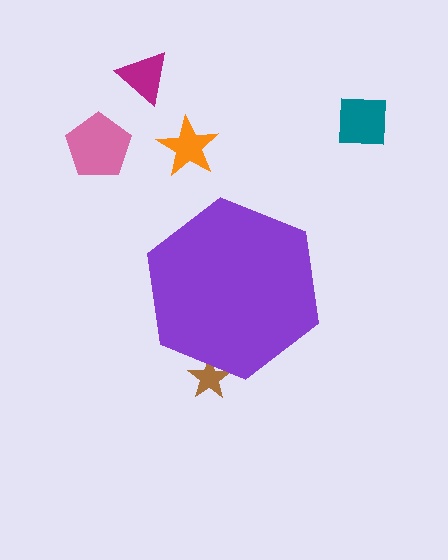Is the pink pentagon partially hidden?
No, the pink pentagon is fully visible.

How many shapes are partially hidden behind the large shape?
1 shape is partially hidden.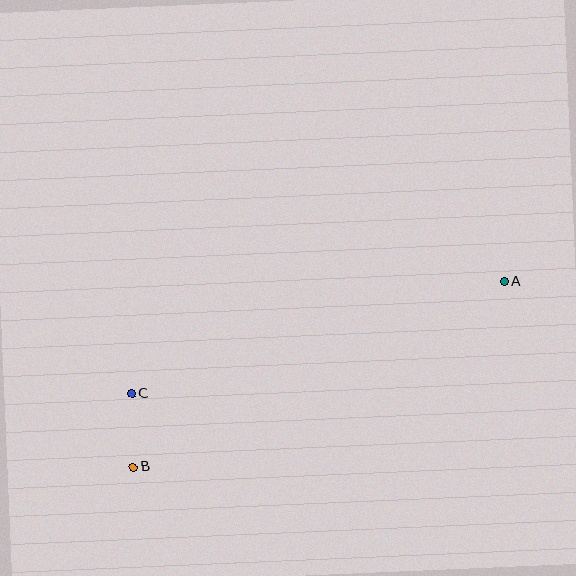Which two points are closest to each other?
Points B and C are closest to each other.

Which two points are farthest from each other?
Points A and B are farthest from each other.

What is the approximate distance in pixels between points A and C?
The distance between A and C is approximately 389 pixels.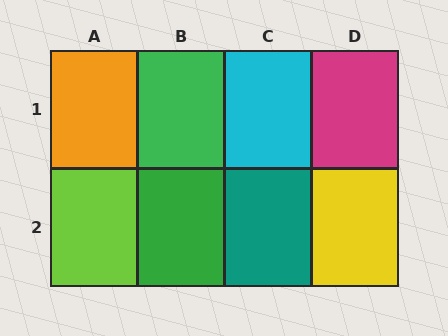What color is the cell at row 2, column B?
Green.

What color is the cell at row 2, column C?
Teal.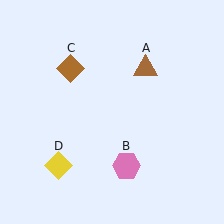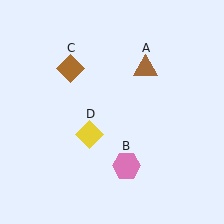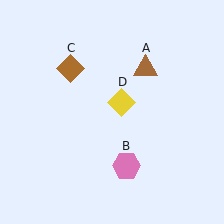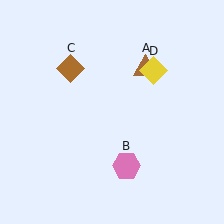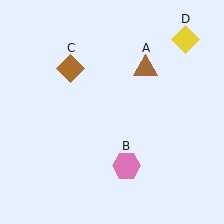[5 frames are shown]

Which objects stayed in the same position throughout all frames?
Brown triangle (object A) and pink hexagon (object B) and brown diamond (object C) remained stationary.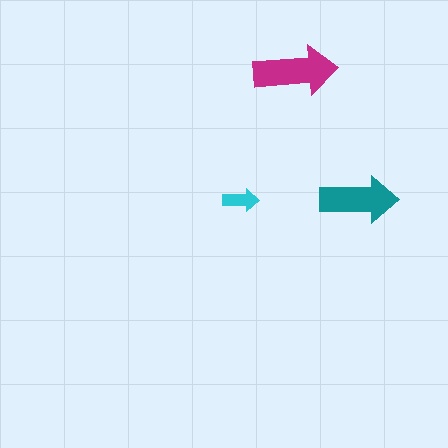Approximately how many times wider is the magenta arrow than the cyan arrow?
About 2.5 times wider.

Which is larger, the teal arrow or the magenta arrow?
The magenta one.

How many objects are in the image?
There are 3 objects in the image.